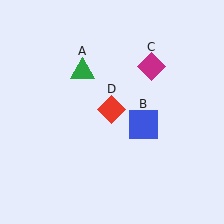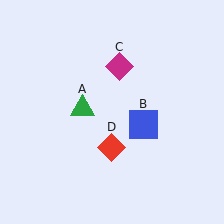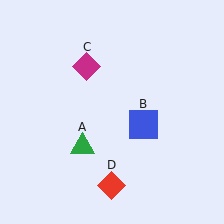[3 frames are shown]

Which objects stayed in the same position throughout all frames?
Blue square (object B) remained stationary.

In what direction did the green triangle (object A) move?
The green triangle (object A) moved down.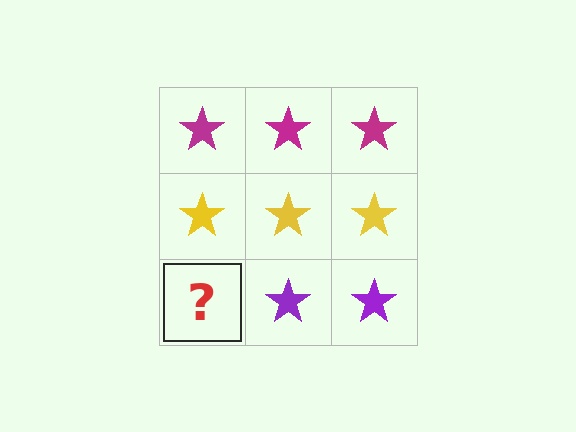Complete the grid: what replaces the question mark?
The question mark should be replaced with a purple star.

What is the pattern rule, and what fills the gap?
The rule is that each row has a consistent color. The gap should be filled with a purple star.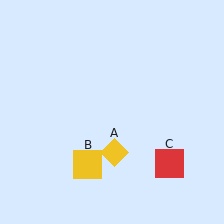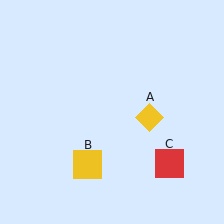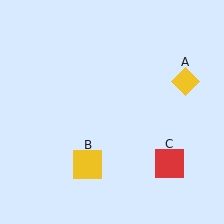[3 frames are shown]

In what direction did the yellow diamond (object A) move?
The yellow diamond (object A) moved up and to the right.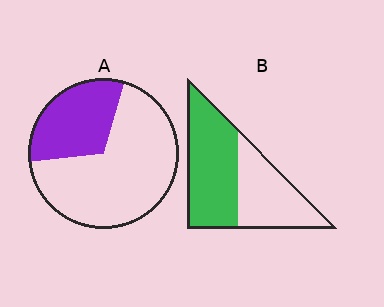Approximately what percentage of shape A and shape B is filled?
A is approximately 30% and B is approximately 55%.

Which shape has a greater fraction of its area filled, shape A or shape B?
Shape B.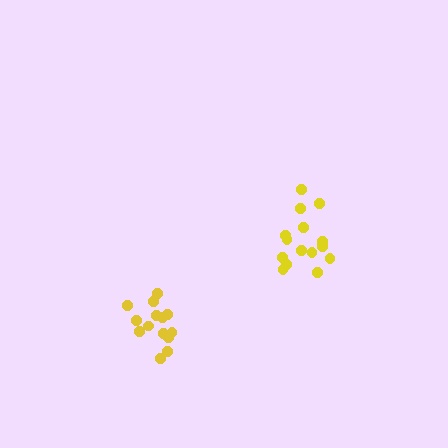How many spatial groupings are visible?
There are 2 spatial groupings.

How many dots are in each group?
Group 1: 14 dots, Group 2: 15 dots (29 total).